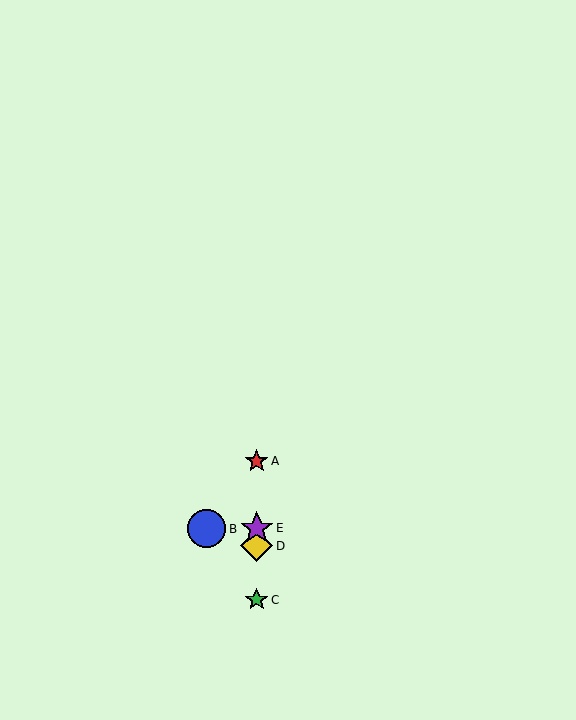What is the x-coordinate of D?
Object D is at x≈257.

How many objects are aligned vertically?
4 objects (A, C, D, E) are aligned vertically.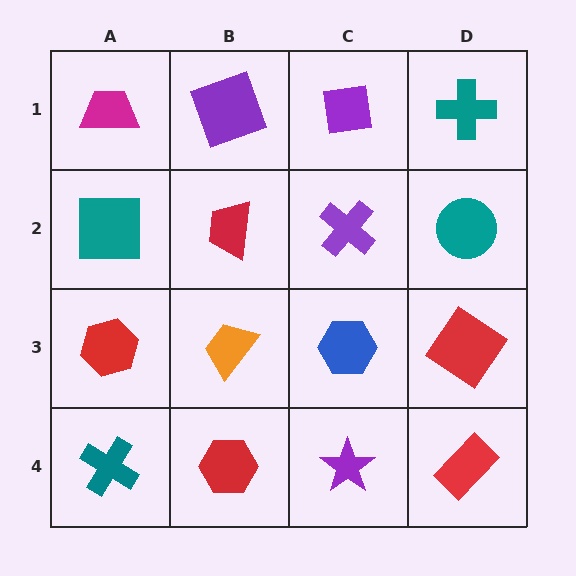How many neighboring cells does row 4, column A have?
2.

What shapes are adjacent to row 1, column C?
A purple cross (row 2, column C), a purple square (row 1, column B), a teal cross (row 1, column D).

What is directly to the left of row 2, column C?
A red trapezoid.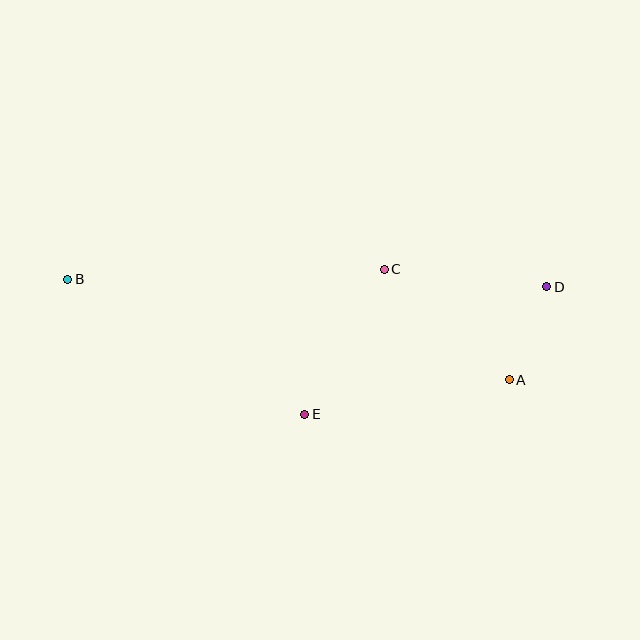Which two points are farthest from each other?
Points B and D are farthest from each other.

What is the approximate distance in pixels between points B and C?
The distance between B and C is approximately 317 pixels.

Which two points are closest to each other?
Points A and D are closest to each other.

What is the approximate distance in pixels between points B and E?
The distance between B and E is approximately 273 pixels.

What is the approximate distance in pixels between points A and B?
The distance between A and B is approximately 452 pixels.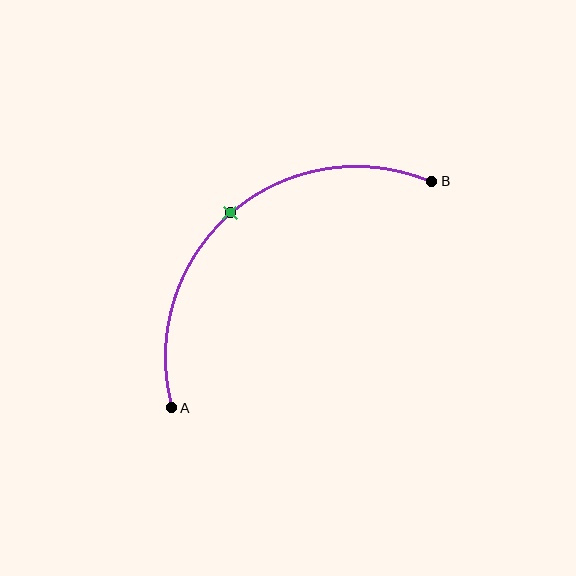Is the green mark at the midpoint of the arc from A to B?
Yes. The green mark lies on the arc at equal arc-length from both A and B — it is the arc midpoint.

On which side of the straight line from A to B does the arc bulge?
The arc bulges above and to the left of the straight line connecting A and B.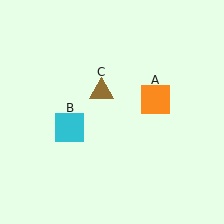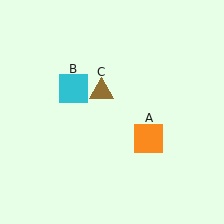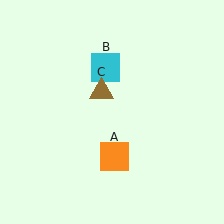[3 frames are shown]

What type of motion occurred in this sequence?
The orange square (object A), cyan square (object B) rotated clockwise around the center of the scene.